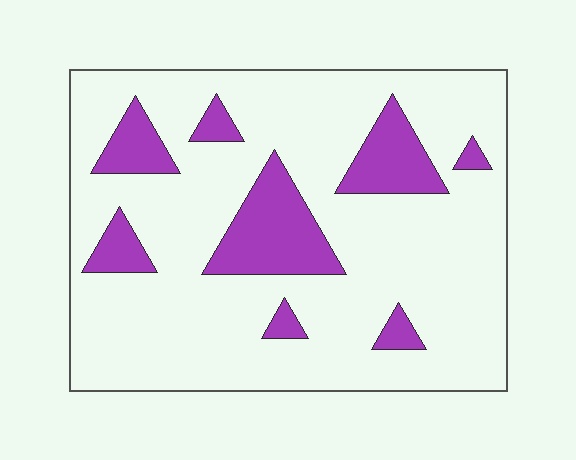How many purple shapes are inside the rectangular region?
8.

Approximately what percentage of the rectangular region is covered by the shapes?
Approximately 20%.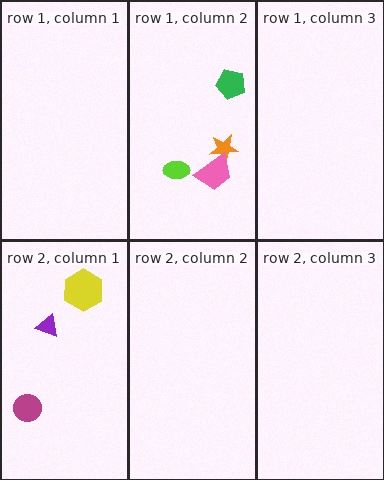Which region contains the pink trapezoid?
The row 1, column 2 region.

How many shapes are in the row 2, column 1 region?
3.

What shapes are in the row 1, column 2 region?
The orange star, the green pentagon, the pink trapezoid, the lime ellipse.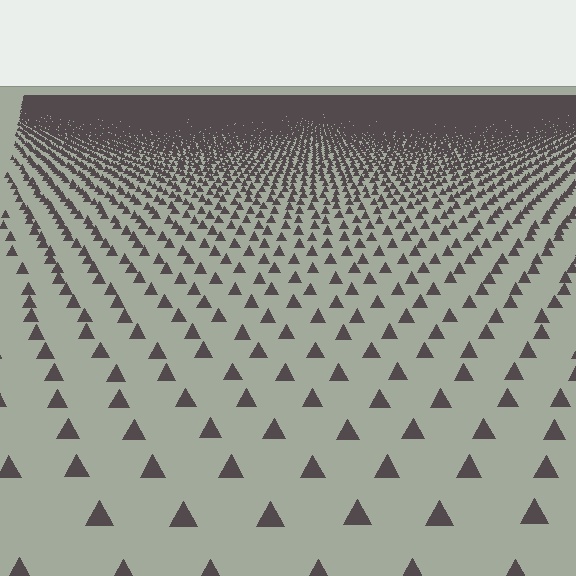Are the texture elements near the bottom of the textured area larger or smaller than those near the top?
Larger. Near the bottom, elements are closer to the viewer and appear at a bigger on-screen size.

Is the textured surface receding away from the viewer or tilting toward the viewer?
The surface is receding away from the viewer. Texture elements get smaller and denser toward the top.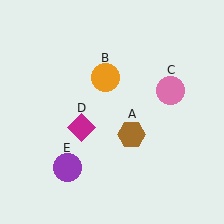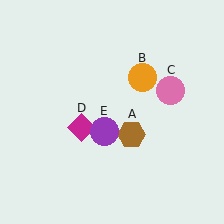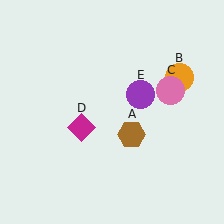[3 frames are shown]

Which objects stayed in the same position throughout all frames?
Brown hexagon (object A) and pink circle (object C) and magenta diamond (object D) remained stationary.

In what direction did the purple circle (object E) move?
The purple circle (object E) moved up and to the right.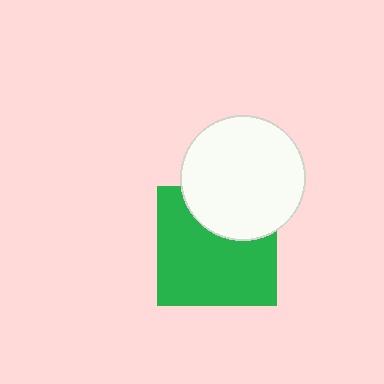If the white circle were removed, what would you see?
You would see the complete green square.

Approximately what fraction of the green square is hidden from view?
Roughly 31% of the green square is hidden behind the white circle.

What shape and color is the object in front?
The object in front is a white circle.